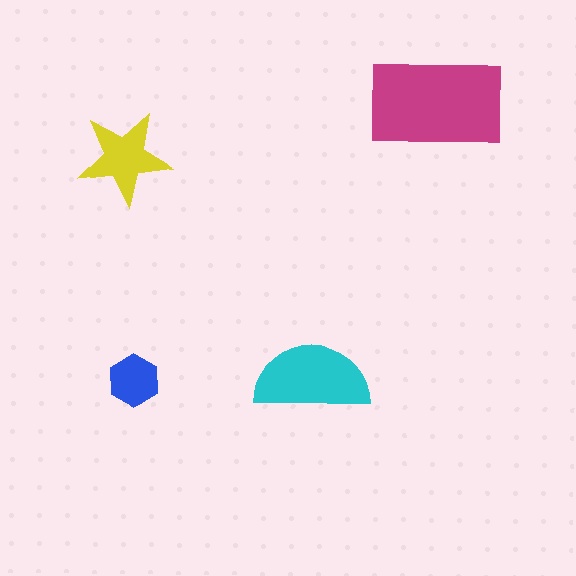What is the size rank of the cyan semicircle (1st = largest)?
2nd.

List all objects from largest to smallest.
The magenta rectangle, the cyan semicircle, the yellow star, the blue hexagon.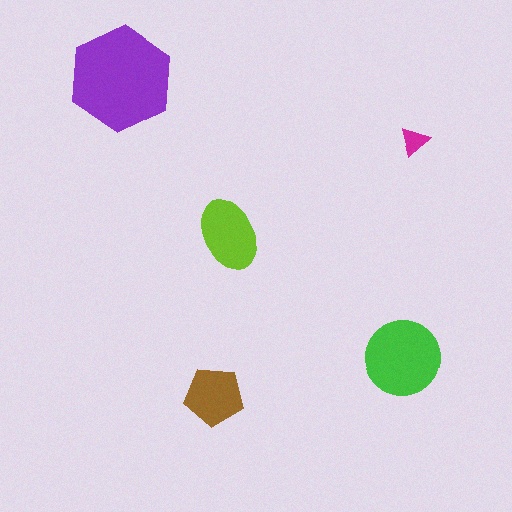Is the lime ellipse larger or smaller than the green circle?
Smaller.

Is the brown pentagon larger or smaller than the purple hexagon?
Smaller.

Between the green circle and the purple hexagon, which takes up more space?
The purple hexagon.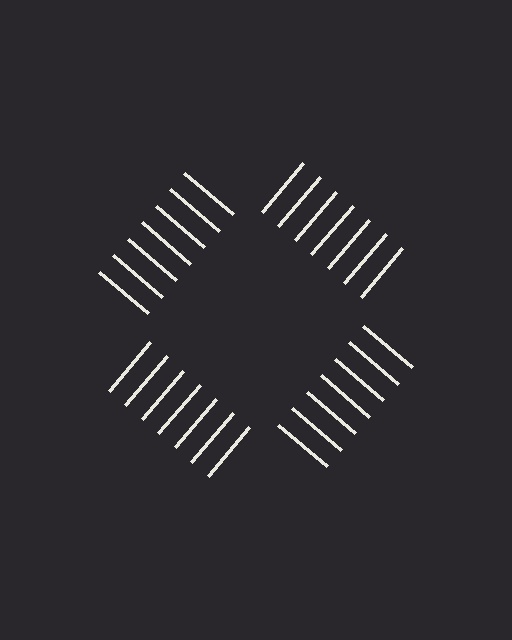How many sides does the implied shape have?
4 sides — the line-ends trace a square.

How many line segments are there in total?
28 — 7 along each of the 4 edges.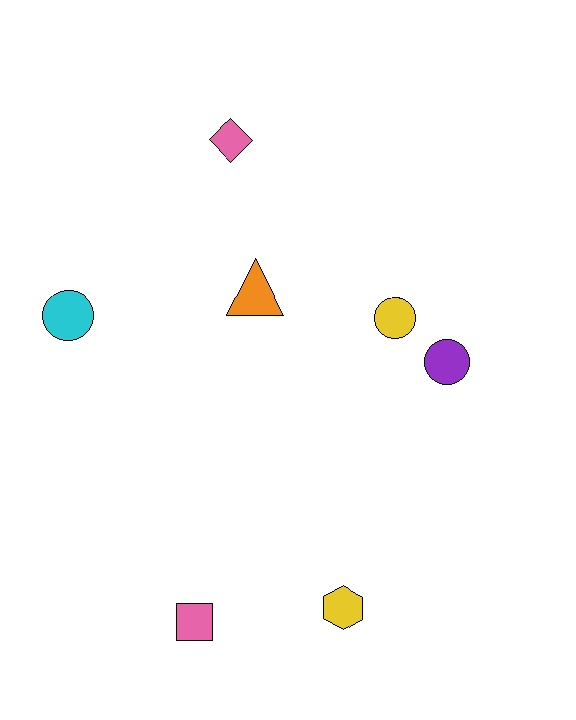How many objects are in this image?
There are 7 objects.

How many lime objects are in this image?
There are no lime objects.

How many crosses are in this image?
There are no crosses.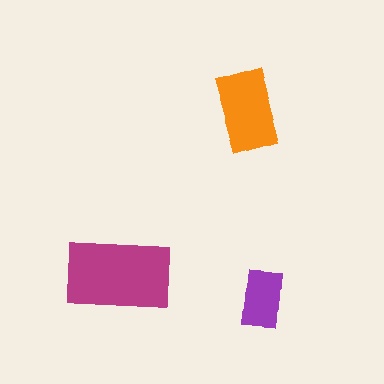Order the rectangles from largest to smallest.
the magenta one, the orange one, the purple one.